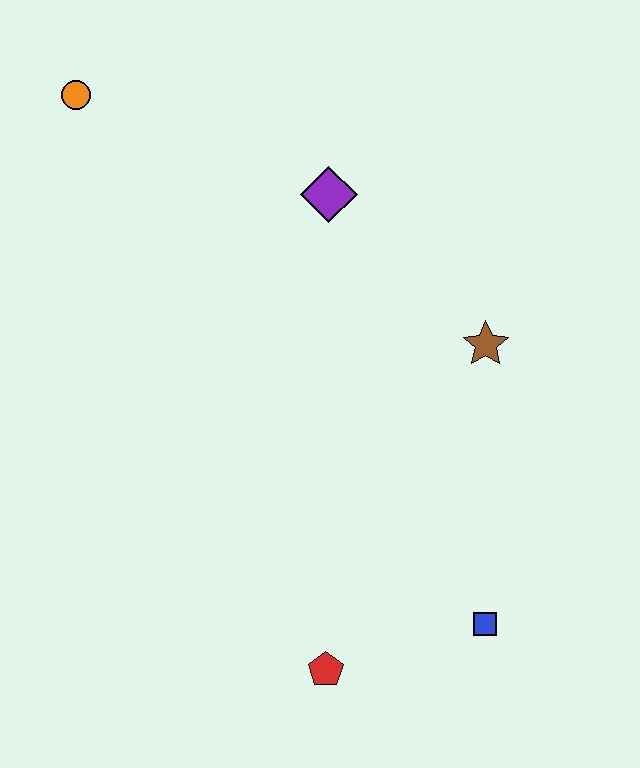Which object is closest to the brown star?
The purple diamond is closest to the brown star.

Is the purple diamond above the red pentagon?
Yes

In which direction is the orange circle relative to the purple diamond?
The orange circle is to the left of the purple diamond.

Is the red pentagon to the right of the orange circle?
Yes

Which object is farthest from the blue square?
The orange circle is farthest from the blue square.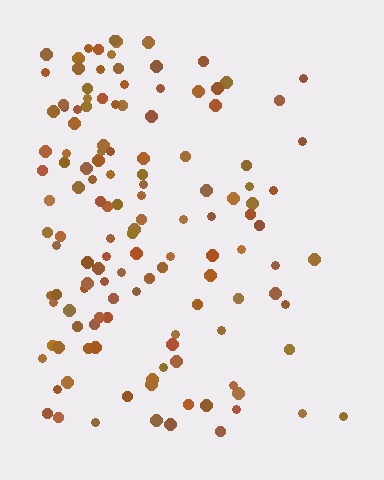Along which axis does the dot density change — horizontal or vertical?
Horizontal.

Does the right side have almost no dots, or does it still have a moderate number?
Still a moderate number, just noticeably fewer than the left.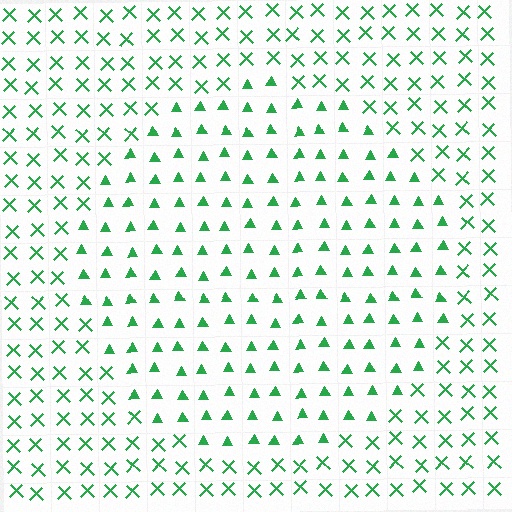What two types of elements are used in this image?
The image uses triangles inside the circle region and X marks outside it.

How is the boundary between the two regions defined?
The boundary is defined by a change in element shape: triangles inside vs. X marks outside. All elements share the same color and spacing.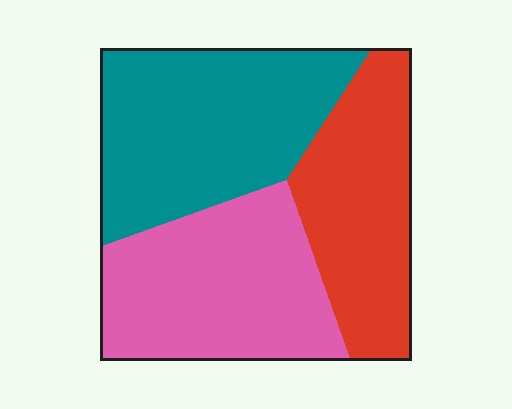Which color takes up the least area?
Red, at roughly 30%.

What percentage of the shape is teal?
Teal takes up about three eighths (3/8) of the shape.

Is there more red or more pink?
Pink.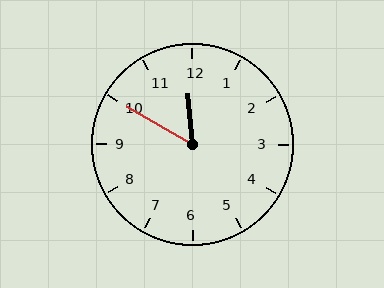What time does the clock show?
11:50.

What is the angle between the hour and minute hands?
Approximately 55 degrees.